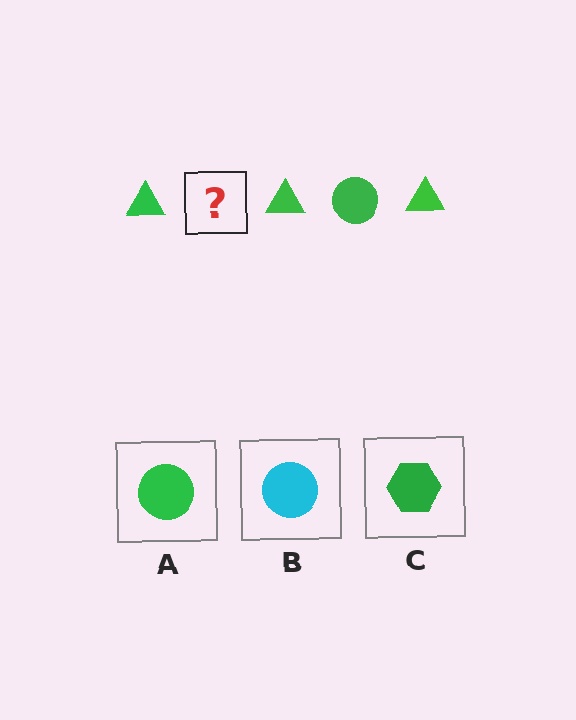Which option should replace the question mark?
Option A.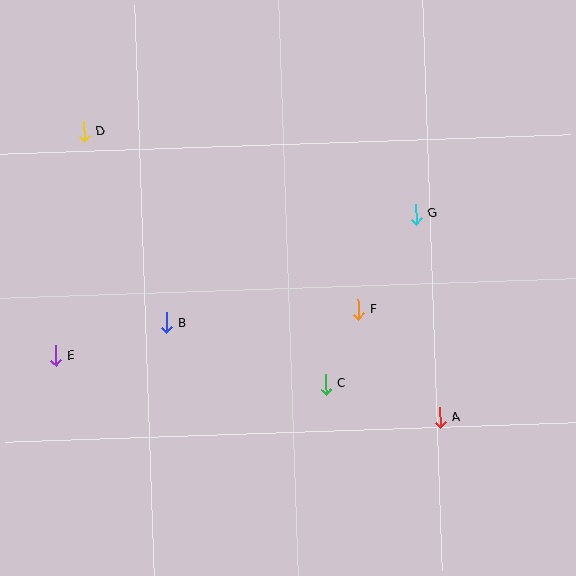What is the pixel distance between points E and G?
The distance between E and G is 387 pixels.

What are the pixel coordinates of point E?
Point E is at (56, 356).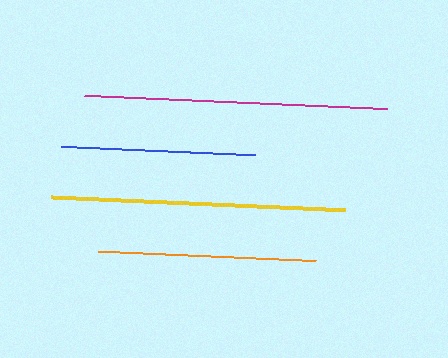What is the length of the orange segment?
The orange segment is approximately 219 pixels long.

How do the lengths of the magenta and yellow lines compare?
The magenta and yellow lines are approximately the same length.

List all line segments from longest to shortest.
From longest to shortest: magenta, yellow, orange, blue.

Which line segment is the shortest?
The blue line is the shortest at approximately 194 pixels.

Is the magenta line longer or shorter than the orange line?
The magenta line is longer than the orange line.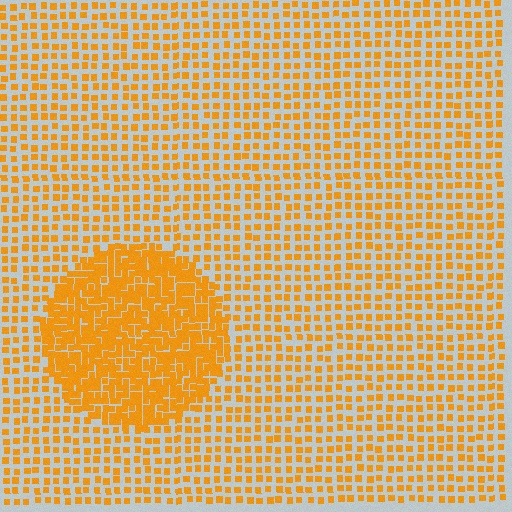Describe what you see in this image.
The image contains small orange elements arranged at two different densities. A circle-shaped region is visible where the elements are more densely packed than the surrounding area.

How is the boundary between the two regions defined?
The boundary is defined by a change in element density (approximately 2.2x ratio). All elements are the same color, size, and shape.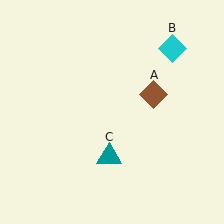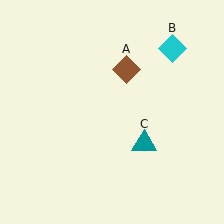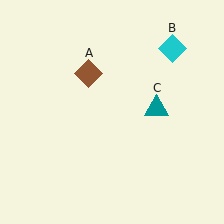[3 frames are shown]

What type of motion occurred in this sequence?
The brown diamond (object A), teal triangle (object C) rotated counterclockwise around the center of the scene.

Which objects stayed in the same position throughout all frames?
Cyan diamond (object B) remained stationary.